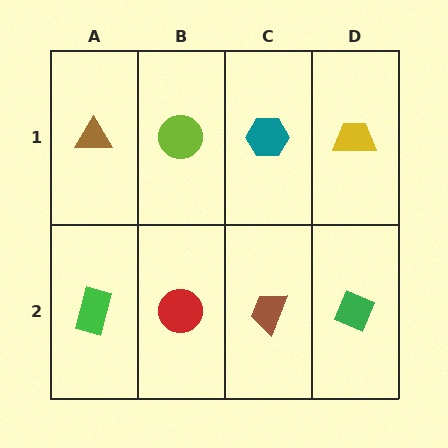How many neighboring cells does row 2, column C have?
3.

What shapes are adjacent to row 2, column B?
A lime circle (row 1, column B), a green rectangle (row 2, column A), a brown trapezoid (row 2, column C).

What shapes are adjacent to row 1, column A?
A green rectangle (row 2, column A), a lime circle (row 1, column B).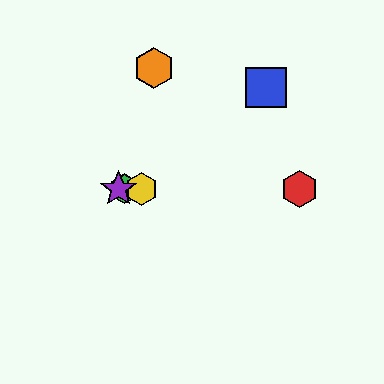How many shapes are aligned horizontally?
4 shapes (the red hexagon, the green hexagon, the yellow hexagon, the purple star) are aligned horizontally.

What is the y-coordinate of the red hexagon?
The red hexagon is at y≈189.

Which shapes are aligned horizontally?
The red hexagon, the green hexagon, the yellow hexagon, the purple star are aligned horizontally.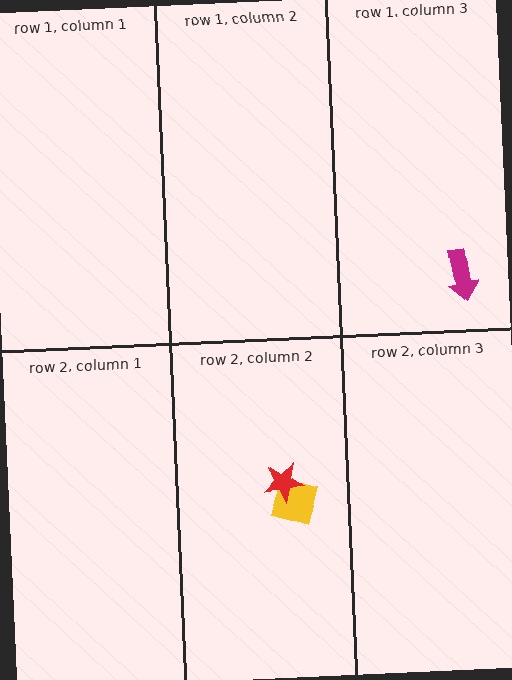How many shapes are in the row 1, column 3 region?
1.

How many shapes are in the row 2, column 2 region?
2.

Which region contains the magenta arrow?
The row 1, column 3 region.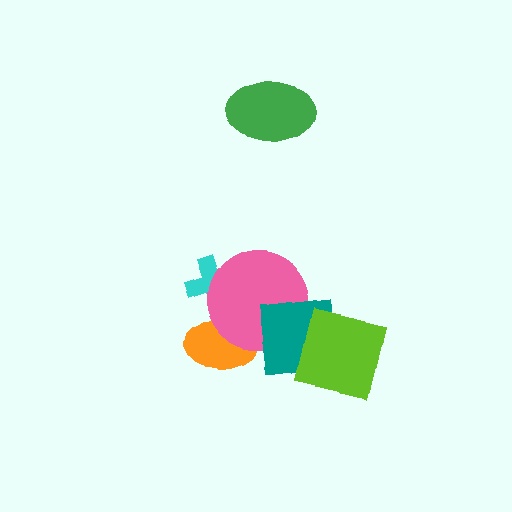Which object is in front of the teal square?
The lime square is in front of the teal square.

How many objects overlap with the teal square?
2 objects overlap with the teal square.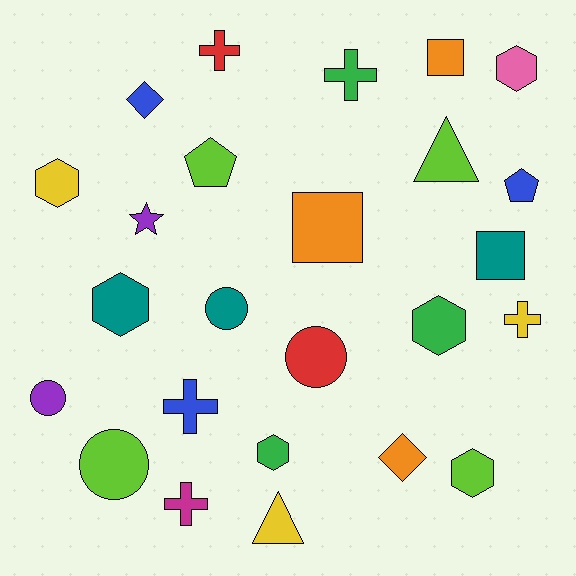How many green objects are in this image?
There are 3 green objects.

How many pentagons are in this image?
There are 2 pentagons.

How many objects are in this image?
There are 25 objects.